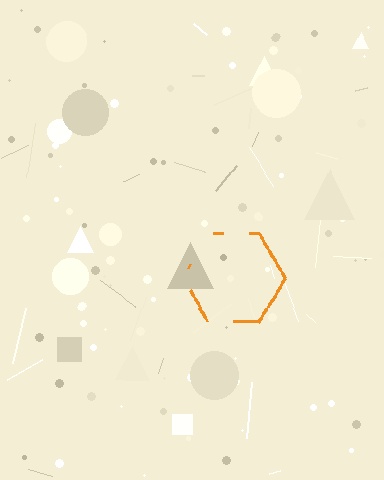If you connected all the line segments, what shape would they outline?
They would outline a hexagon.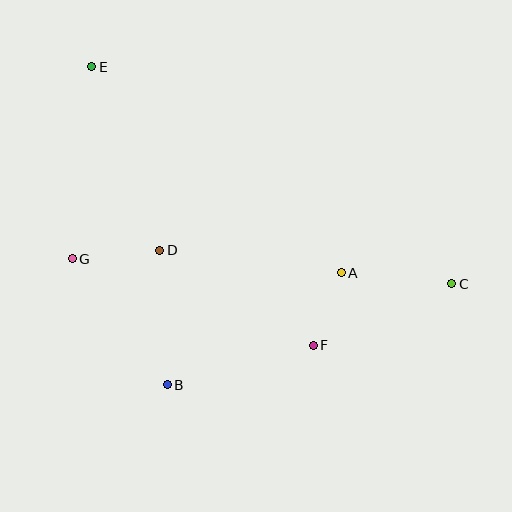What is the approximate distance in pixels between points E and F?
The distance between E and F is approximately 356 pixels.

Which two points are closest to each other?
Points A and F are closest to each other.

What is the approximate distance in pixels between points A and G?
The distance between A and G is approximately 269 pixels.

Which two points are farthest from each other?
Points C and E are farthest from each other.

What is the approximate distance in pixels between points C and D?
The distance between C and D is approximately 293 pixels.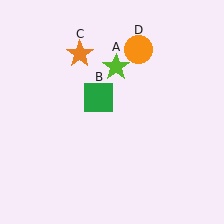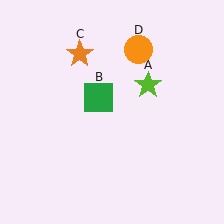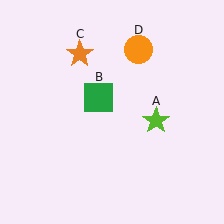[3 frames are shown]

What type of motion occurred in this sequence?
The lime star (object A) rotated clockwise around the center of the scene.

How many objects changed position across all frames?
1 object changed position: lime star (object A).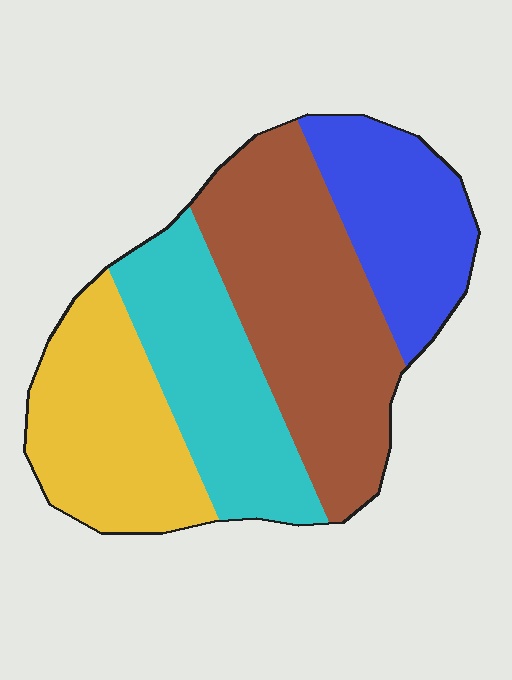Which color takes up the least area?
Blue, at roughly 20%.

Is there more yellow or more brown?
Brown.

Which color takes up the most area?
Brown, at roughly 35%.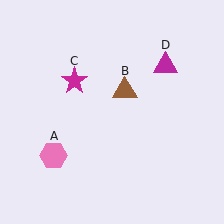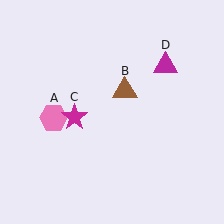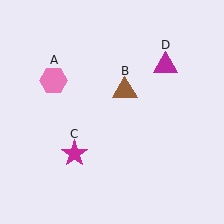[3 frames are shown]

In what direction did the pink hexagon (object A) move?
The pink hexagon (object A) moved up.